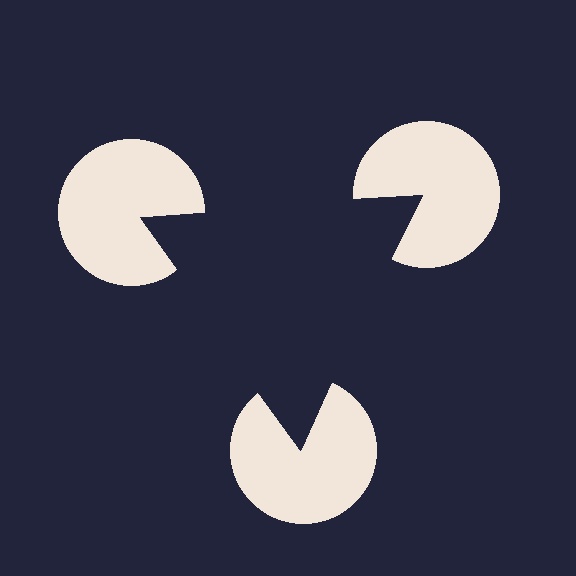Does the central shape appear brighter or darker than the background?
It typically appears slightly darker than the background, even though no actual brightness change is drawn.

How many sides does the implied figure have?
3 sides.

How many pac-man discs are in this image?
There are 3 — one at each vertex of the illusory triangle.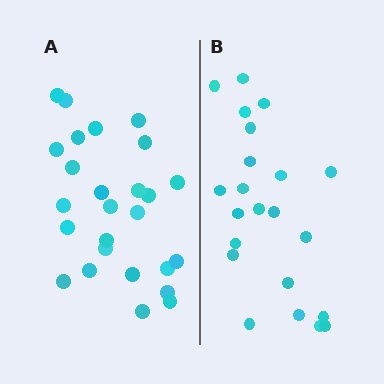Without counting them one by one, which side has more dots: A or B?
Region A (the left region) has more dots.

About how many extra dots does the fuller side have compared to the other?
Region A has about 4 more dots than region B.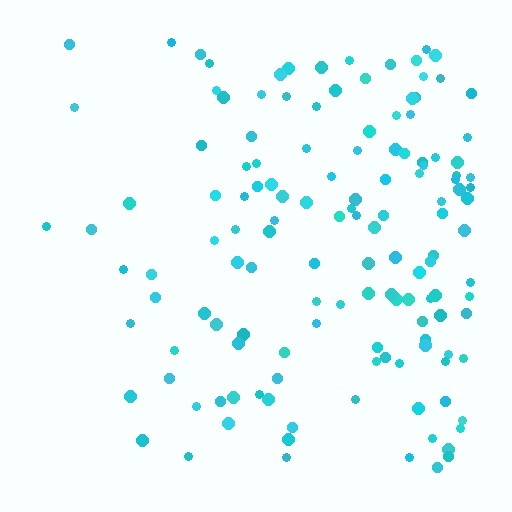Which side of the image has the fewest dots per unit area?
The left.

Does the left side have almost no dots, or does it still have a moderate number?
Still a moderate number, just noticeably fewer than the right.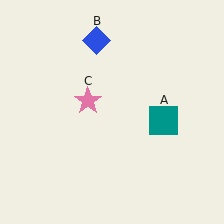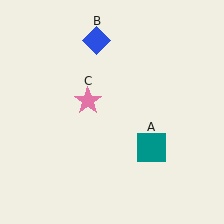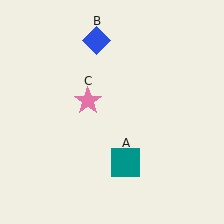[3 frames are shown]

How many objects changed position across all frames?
1 object changed position: teal square (object A).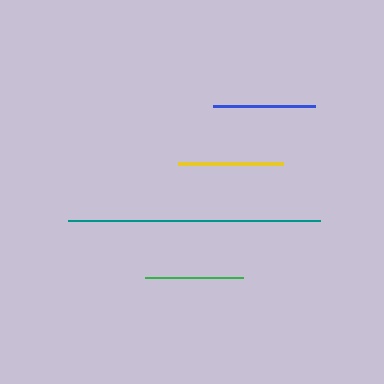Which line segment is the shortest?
The green line is the shortest at approximately 98 pixels.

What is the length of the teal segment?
The teal segment is approximately 251 pixels long.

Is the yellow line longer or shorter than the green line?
The yellow line is longer than the green line.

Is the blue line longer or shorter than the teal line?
The teal line is longer than the blue line.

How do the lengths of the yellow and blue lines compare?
The yellow and blue lines are approximately the same length.